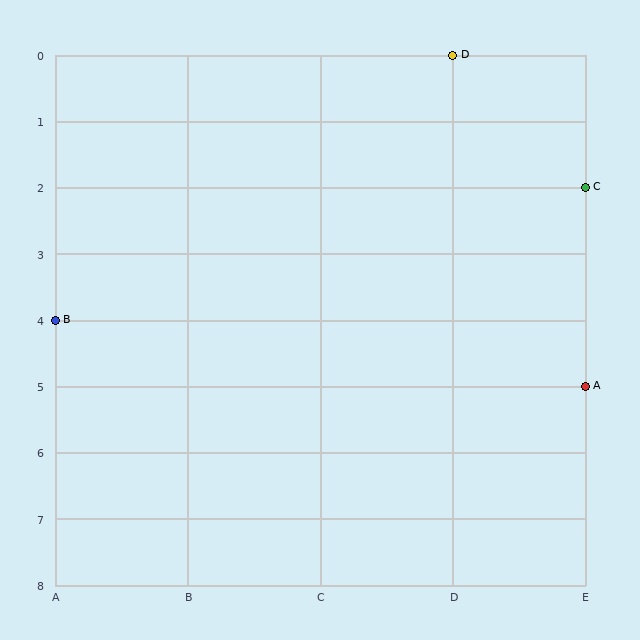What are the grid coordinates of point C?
Point C is at grid coordinates (E, 2).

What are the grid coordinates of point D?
Point D is at grid coordinates (D, 0).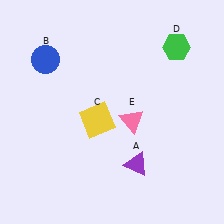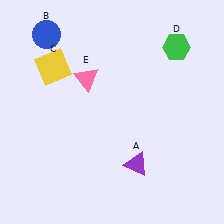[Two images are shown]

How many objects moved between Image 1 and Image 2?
3 objects moved between the two images.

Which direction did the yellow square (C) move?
The yellow square (C) moved up.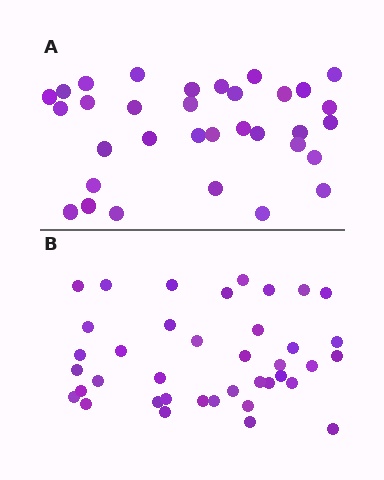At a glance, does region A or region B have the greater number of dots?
Region B (the bottom region) has more dots.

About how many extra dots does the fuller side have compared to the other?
Region B has about 6 more dots than region A.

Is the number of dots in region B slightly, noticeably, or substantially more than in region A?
Region B has only slightly more — the two regions are fairly close. The ratio is roughly 1.2 to 1.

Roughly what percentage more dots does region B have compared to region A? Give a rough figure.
About 20% more.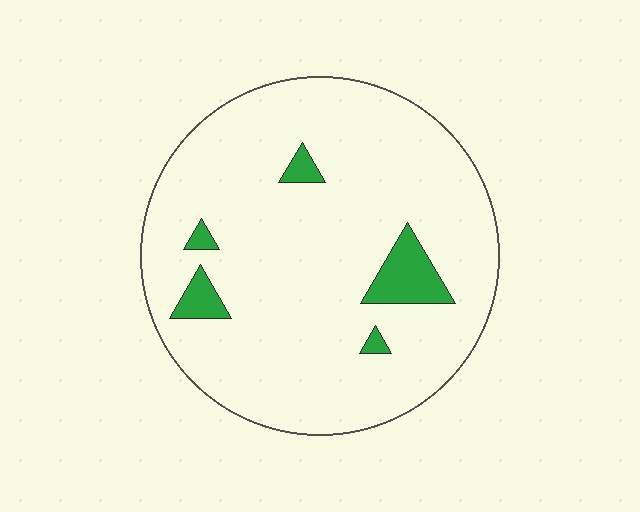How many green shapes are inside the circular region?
5.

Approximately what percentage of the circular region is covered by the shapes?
Approximately 10%.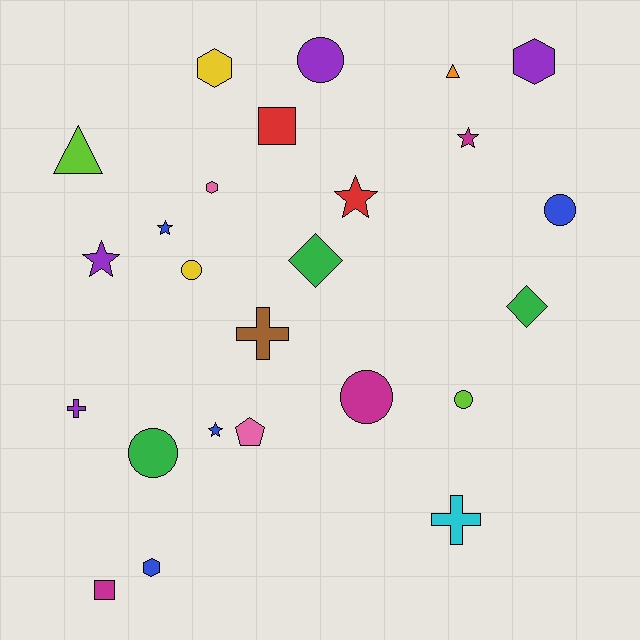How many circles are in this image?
There are 6 circles.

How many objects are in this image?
There are 25 objects.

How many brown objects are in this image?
There is 1 brown object.